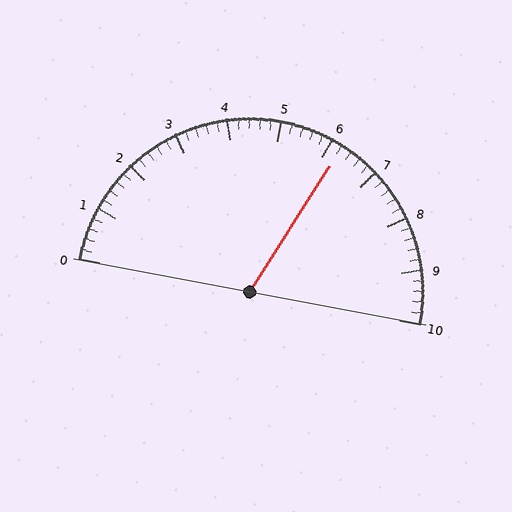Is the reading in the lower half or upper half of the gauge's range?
The reading is in the upper half of the range (0 to 10).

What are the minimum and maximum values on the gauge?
The gauge ranges from 0 to 10.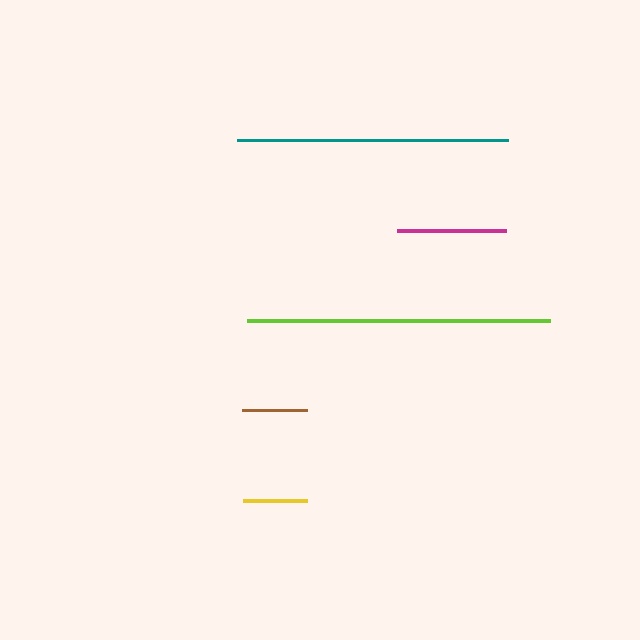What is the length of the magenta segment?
The magenta segment is approximately 109 pixels long.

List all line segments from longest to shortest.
From longest to shortest: lime, teal, magenta, brown, yellow.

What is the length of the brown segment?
The brown segment is approximately 65 pixels long.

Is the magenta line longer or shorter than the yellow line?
The magenta line is longer than the yellow line.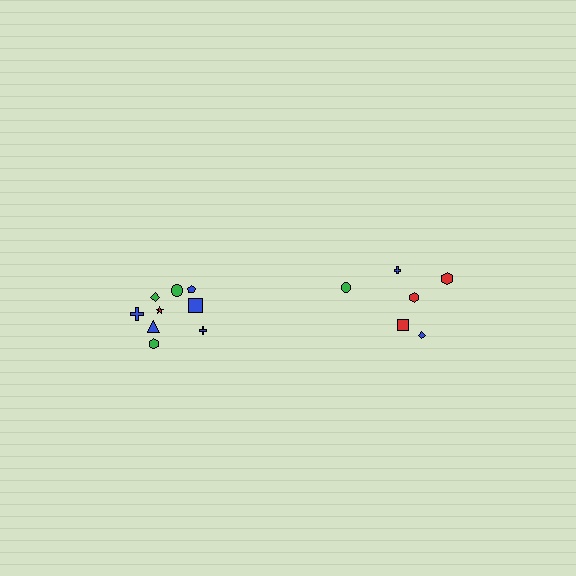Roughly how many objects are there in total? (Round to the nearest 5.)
Roughly 15 objects in total.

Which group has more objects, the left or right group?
The left group.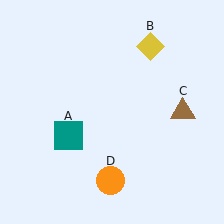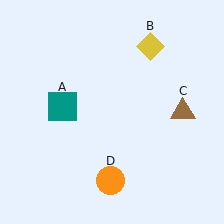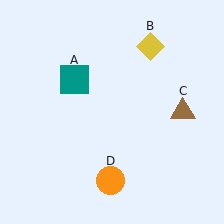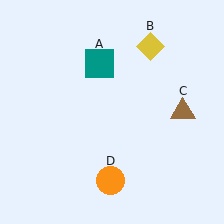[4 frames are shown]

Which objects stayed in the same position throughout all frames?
Yellow diamond (object B) and brown triangle (object C) and orange circle (object D) remained stationary.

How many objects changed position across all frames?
1 object changed position: teal square (object A).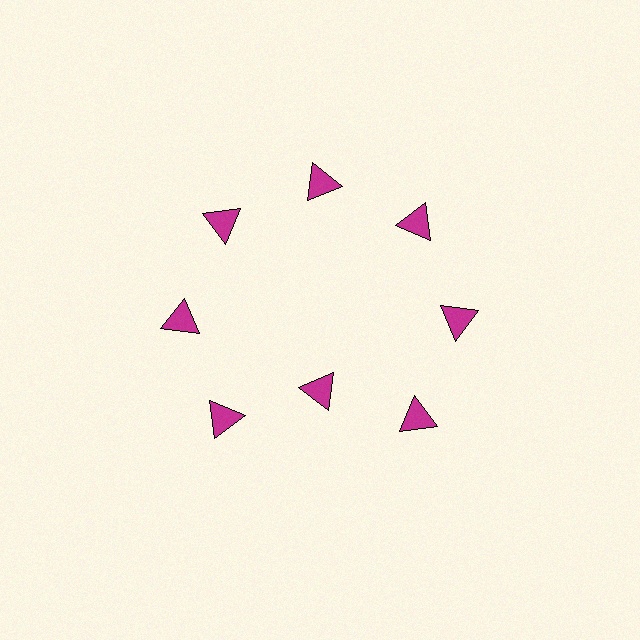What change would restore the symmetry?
The symmetry would be restored by moving it outward, back onto the ring so that all 8 triangles sit at equal angles and equal distance from the center.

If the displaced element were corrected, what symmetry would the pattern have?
It would have 8-fold rotational symmetry — the pattern would map onto itself every 45 degrees.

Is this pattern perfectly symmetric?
No. The 8 magenta triangles are arranged in a ring, but one element near the 6 o'clock position is pulled inward toward the center, breaking the 8-fold rotational symmetry.